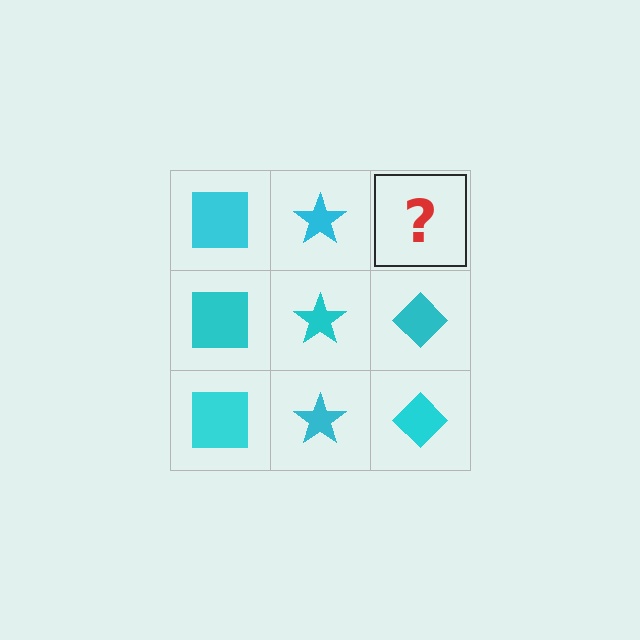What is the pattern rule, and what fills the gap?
The rule is that each column has a consistent shape. The gap should be filled with a cyan diamond.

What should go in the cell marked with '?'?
The missing cell should contain a cyan diamond.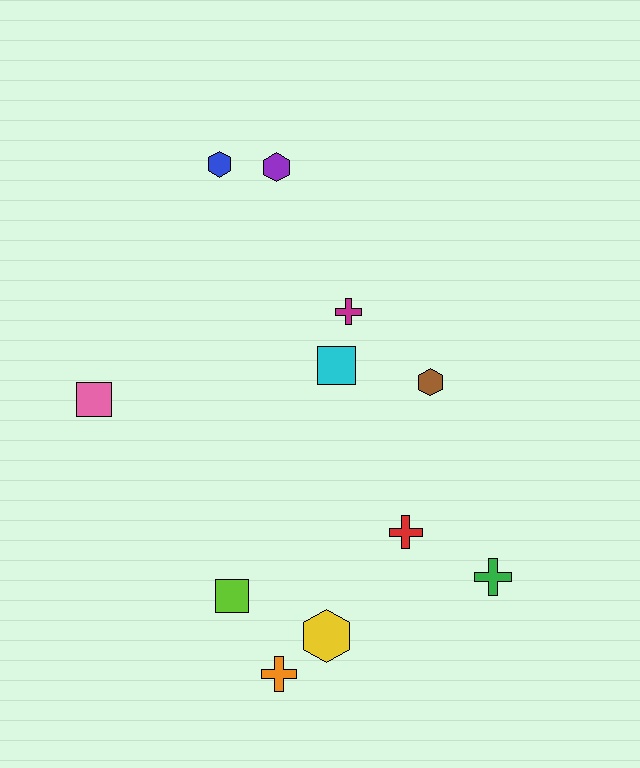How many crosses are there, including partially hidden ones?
There are 4 crosses.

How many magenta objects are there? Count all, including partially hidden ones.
There is 1 magenta object.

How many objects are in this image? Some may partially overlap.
There are 11 objects.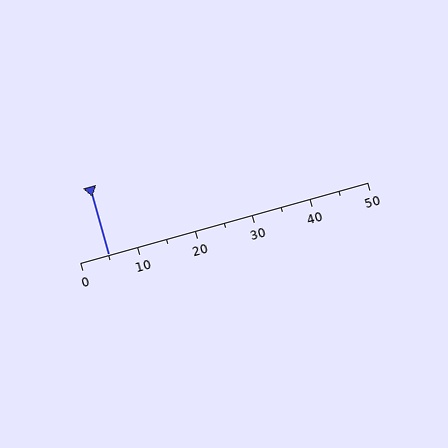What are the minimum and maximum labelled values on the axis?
The axis runs from 0 to 50.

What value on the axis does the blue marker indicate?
The marker indicates approximately 5.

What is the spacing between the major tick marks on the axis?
The major ticks are spaced 10 apart.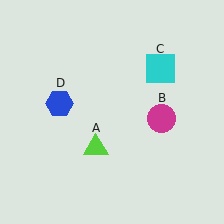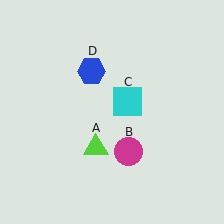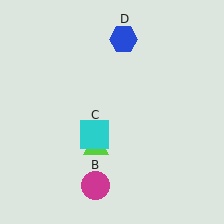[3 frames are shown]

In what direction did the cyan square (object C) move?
The cyan square (object C) moved down and to the left.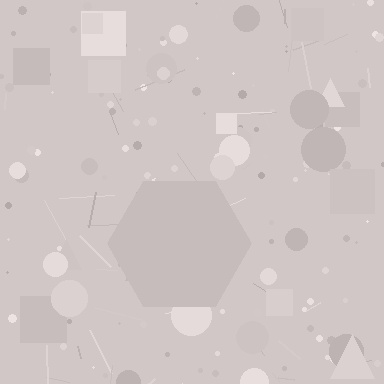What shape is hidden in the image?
A hexagon is hidden in the image.